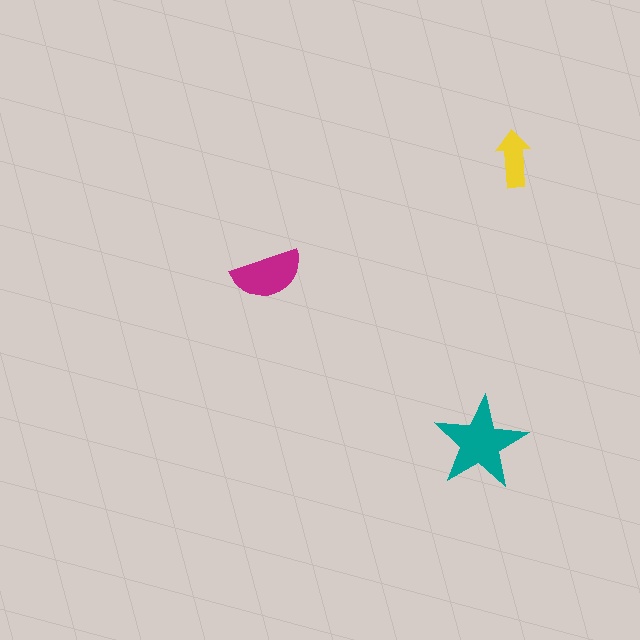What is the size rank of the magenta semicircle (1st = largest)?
2nd.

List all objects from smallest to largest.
The yellow arrow, the magenta semicircle, the teal star.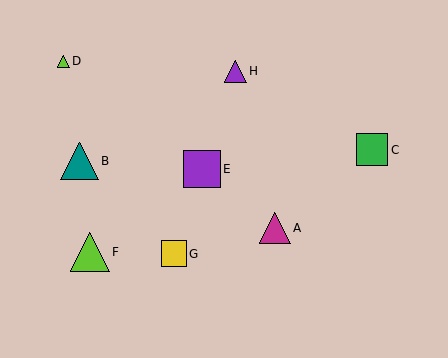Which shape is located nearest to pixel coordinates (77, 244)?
The lime triangle (labeled F) at (90, 252) is nearest to that location.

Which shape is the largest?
The lime triangle (labeled F) is the largest.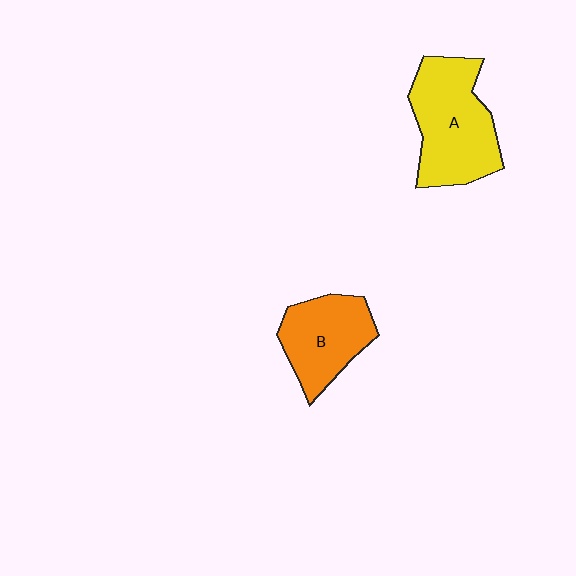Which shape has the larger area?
Shape A (yellow).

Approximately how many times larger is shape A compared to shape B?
Approximately 1.3 times.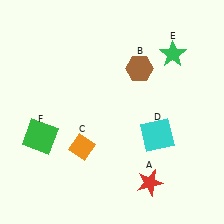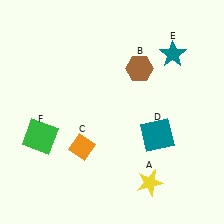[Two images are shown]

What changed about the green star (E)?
In Image 1, E is green. In Image 2, it changed to teal.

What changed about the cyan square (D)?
In Image 1, D is cyan. In Image 2, it changed to teal.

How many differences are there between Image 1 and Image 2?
There are 3 differences between the two images.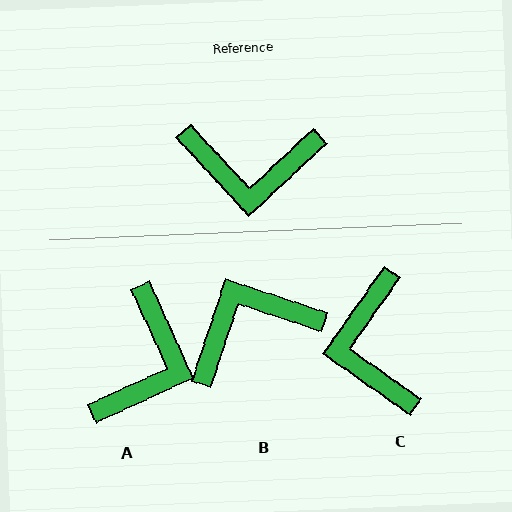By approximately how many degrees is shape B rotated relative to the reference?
Approximately 151 degrees clockwise.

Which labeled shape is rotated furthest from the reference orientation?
B, about 151 degrees away.